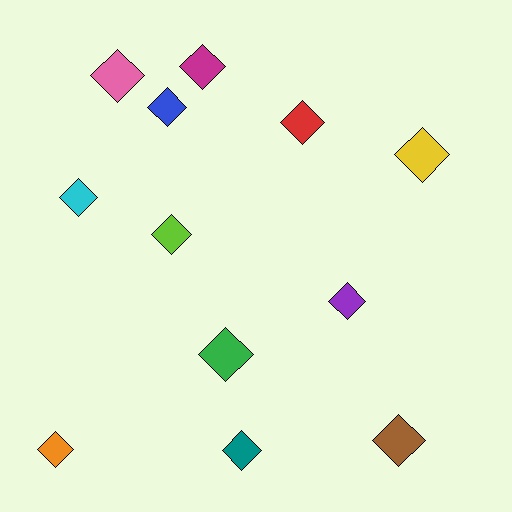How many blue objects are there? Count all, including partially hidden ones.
There is 1 blue object.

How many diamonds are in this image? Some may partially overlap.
There are 12 diamonds.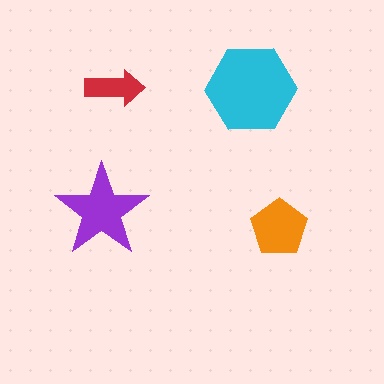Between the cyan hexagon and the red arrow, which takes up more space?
The cyan hexagon.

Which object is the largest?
The cyan hexagon.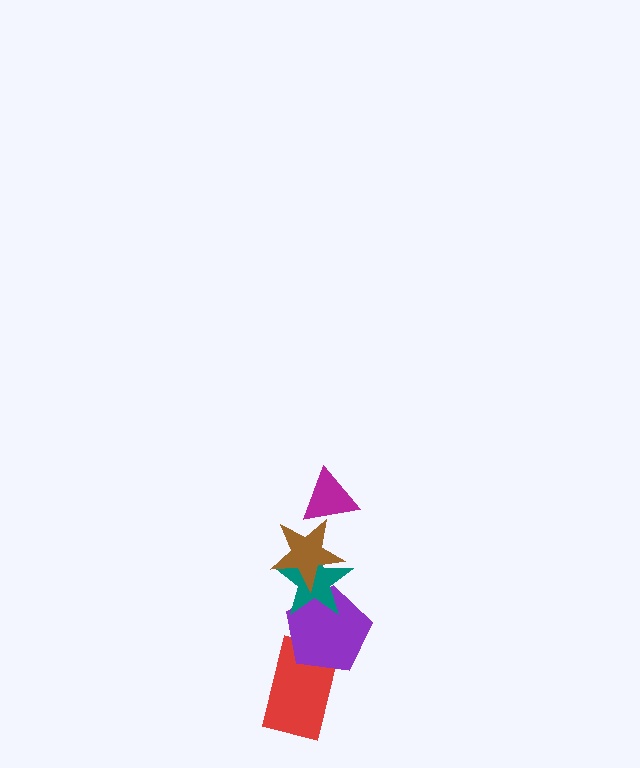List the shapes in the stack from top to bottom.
From top to bottom: the magenta triangle, the brown star, the teal star, the purple pentagon, the red rectangle.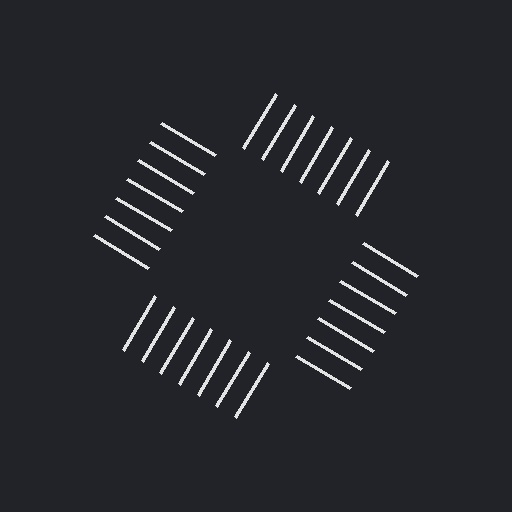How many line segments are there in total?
28 — 7 along each of the 4 edges.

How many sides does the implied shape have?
4 sides — the line-ends trace a square.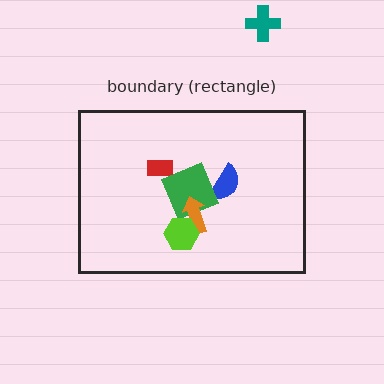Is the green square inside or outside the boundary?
Inside.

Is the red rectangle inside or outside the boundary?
Inside.